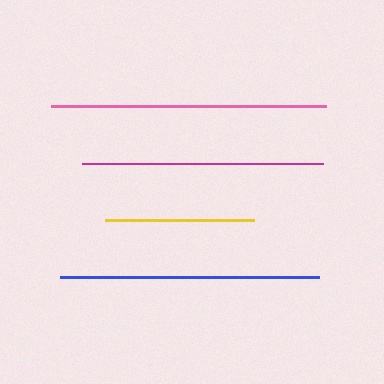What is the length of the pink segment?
The pink segment is approximately 275 pixels long.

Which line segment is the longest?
The pink line is the longest at approximately 275 pixels.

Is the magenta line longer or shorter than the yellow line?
The magenta line is longer than the yellow line.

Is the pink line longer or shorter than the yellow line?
The pink line is longer than the yellow line.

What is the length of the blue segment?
The blue segment is approximately 258 pixels long.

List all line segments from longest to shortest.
From longest to shortest: pink, blue, magenta, yellow.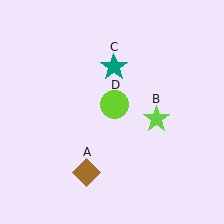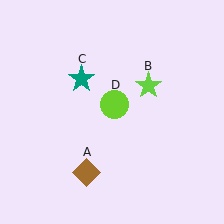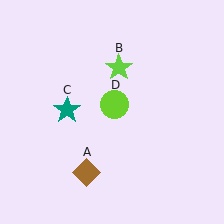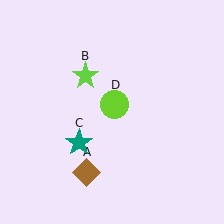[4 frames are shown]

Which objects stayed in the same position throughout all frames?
Brown diamond (object A) and lime circle (object D) remained stationary.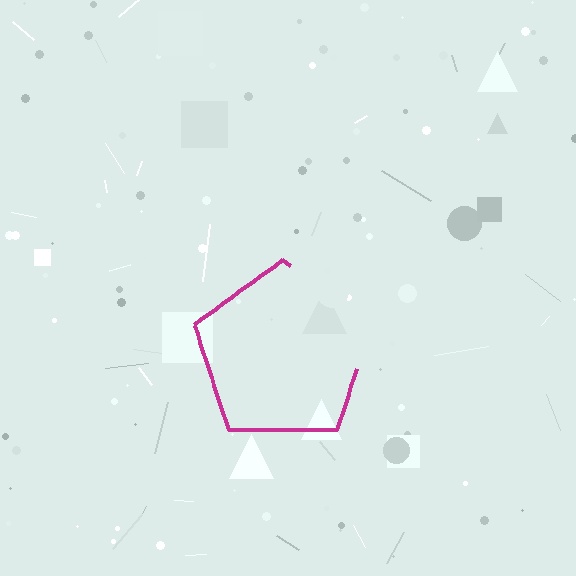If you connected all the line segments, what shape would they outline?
They would outline a pentagon.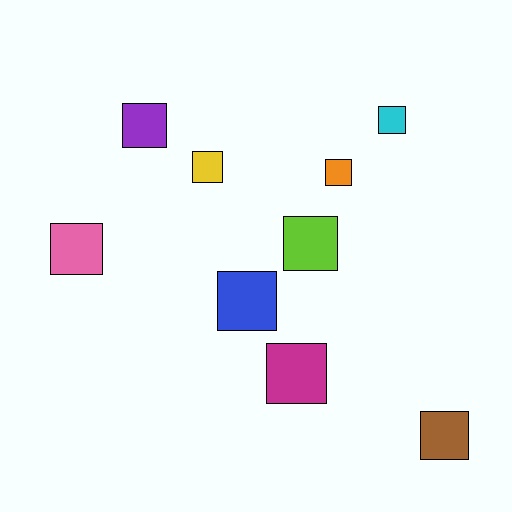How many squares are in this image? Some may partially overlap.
There are 9 squares.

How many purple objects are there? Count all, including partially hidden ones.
There is 1 purple object.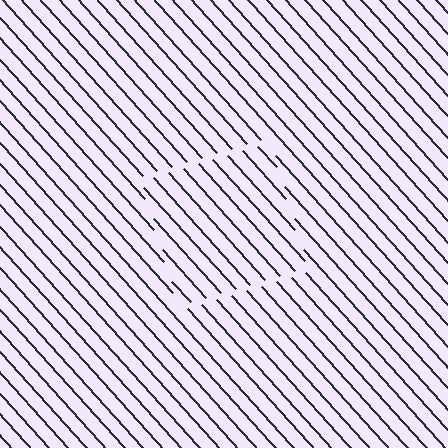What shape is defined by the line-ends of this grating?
An illusory square. The interior of the shape contains the same grating, shifted by half a period — the contour is defined by the phase discontinuity where line-ends from the inner and outer gratings abut.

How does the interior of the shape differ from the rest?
The interior of the shape contains the same grating, shifted by half a period — the contour is defined by the phase discontinuity where line-ends from the inner and outer gratings abut.